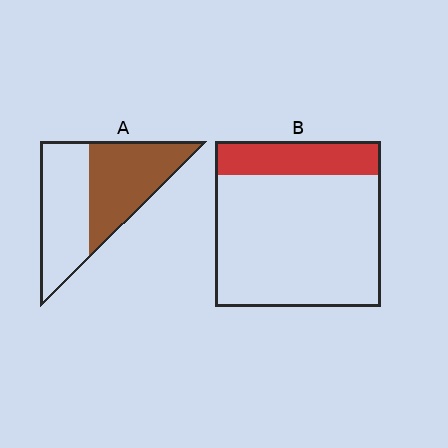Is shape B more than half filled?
No.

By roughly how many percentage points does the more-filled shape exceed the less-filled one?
By roughly 30 percentage points (A over B).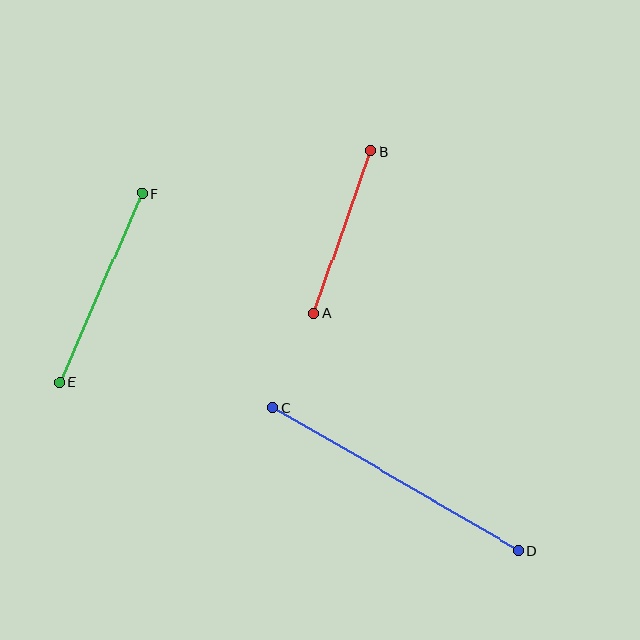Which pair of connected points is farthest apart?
Points C and D are farthest apart.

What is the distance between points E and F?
The distance is approximately 206 pixels.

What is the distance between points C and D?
The distance is approximately 284 pixels.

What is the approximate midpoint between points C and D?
The midpoint is at approximately (396, 479) pixels.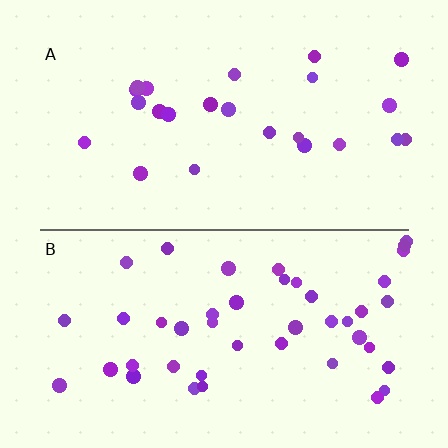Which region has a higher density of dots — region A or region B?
B (the bottom).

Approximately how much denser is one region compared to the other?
Approximately 1.9× — region B over region A.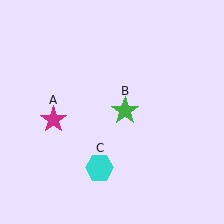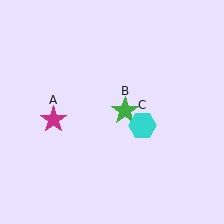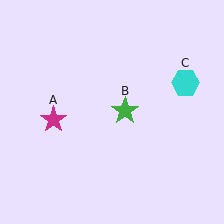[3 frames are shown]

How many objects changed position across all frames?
1 object changed position: cyan hexagon (object C).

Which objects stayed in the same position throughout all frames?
Magenta star (object A) and green star (object B) remained stationary.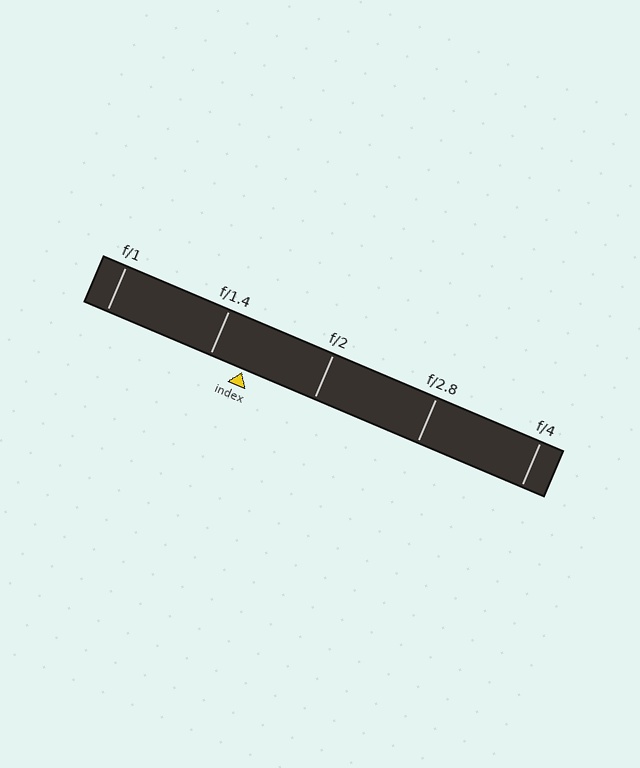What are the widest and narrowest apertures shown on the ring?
The widest aperture shown is f/1 and the narrowest is f/4.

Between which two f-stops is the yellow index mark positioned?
The index mark is between f/1.4 and f/2.